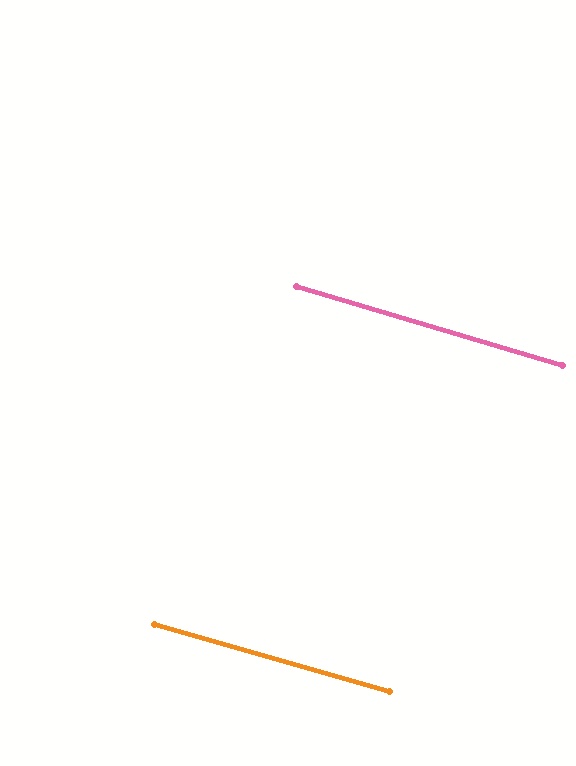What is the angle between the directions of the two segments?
Approximately 1 degree.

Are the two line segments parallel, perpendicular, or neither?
Parallel — their directions differ by only 0.8°.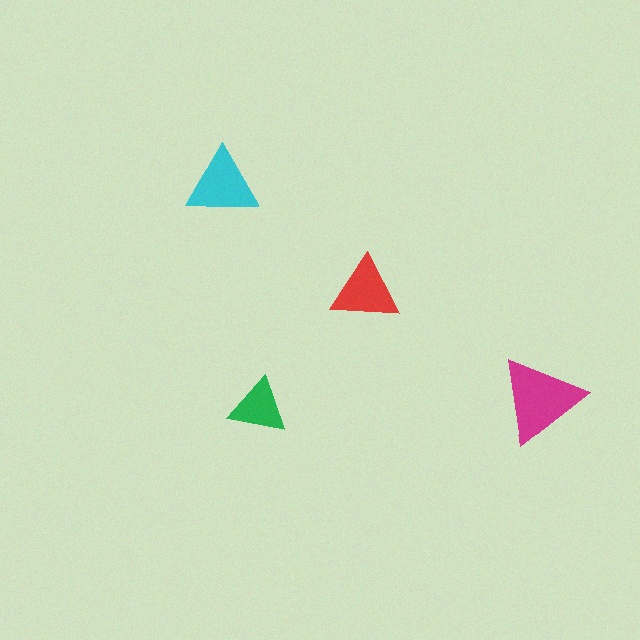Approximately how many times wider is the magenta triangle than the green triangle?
About 1.5 times wider.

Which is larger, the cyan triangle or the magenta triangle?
The magenta one.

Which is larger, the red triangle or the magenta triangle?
The magenta one.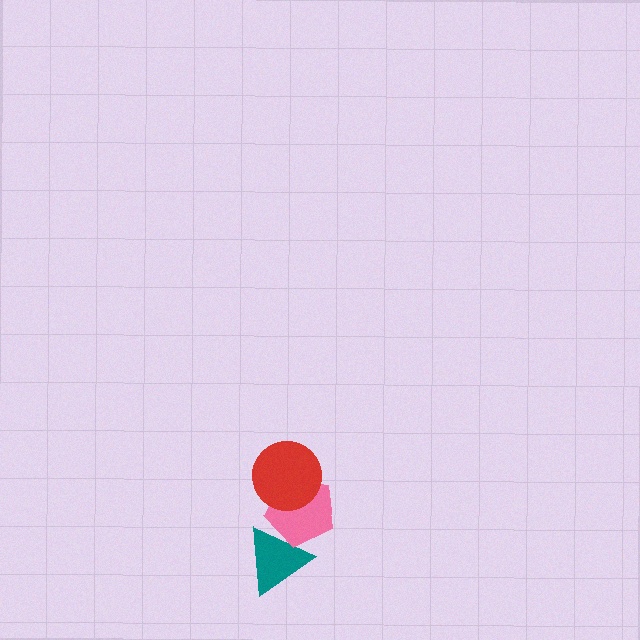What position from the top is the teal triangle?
The teal triangle is 3rd from the top.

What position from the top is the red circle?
The red circle is 1st from the top.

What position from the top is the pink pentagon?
The pink pentagon is 2nd from the top.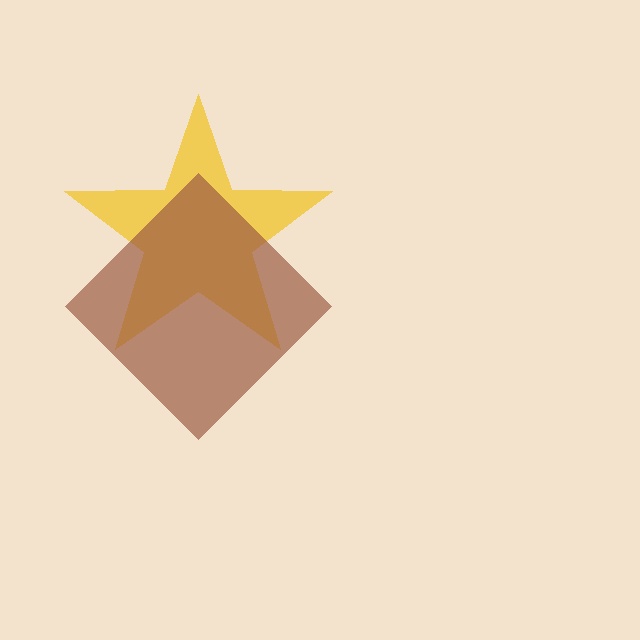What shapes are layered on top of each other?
The layered shapes are: a yellow star, a brown diamond.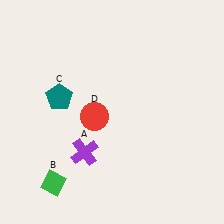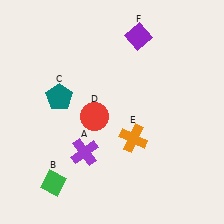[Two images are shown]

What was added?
An orange cross (E), a purple diamond (F) were added in Image 2.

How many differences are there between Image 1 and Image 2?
There are 2 differences between the two images.